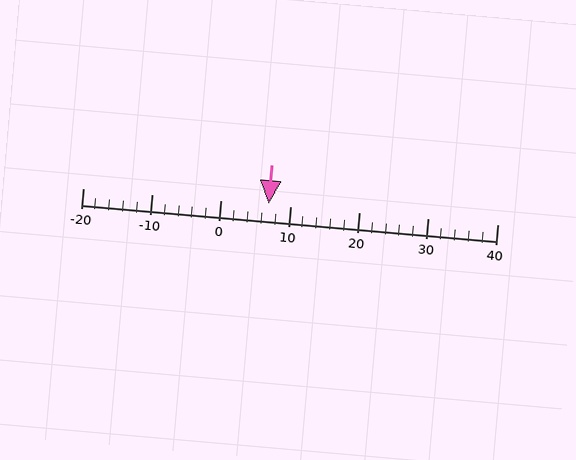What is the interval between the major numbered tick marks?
The major tick marks are spaced 10 units apart.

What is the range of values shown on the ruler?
The ruler shows values from -20 to 40.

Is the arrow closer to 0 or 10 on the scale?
The arrow is closer to 10.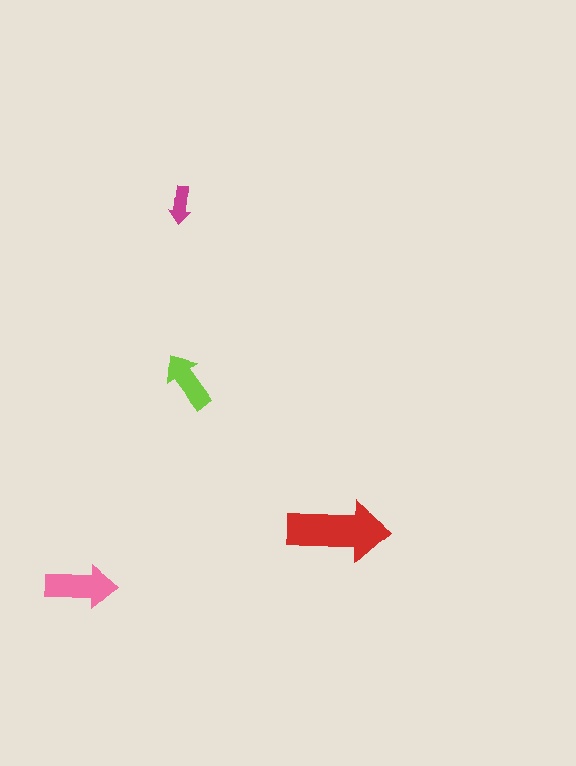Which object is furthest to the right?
The red arrow is rightmost.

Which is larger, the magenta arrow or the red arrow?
The red one.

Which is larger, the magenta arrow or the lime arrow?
The lime one.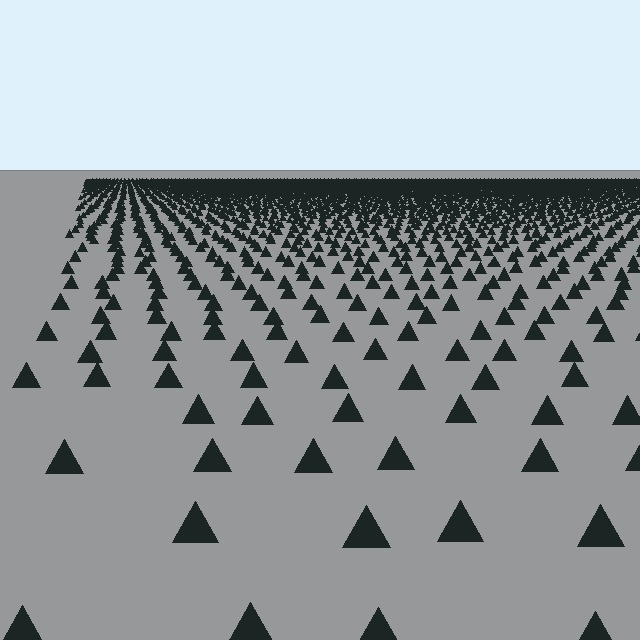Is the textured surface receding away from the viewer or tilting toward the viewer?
The surface is receding away from the viewer. Texture elements get smaller and denser toward the top.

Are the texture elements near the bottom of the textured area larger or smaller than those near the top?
Larger. Near the bottom, elements are closer to the viewer and appear at a bigger on-screen size.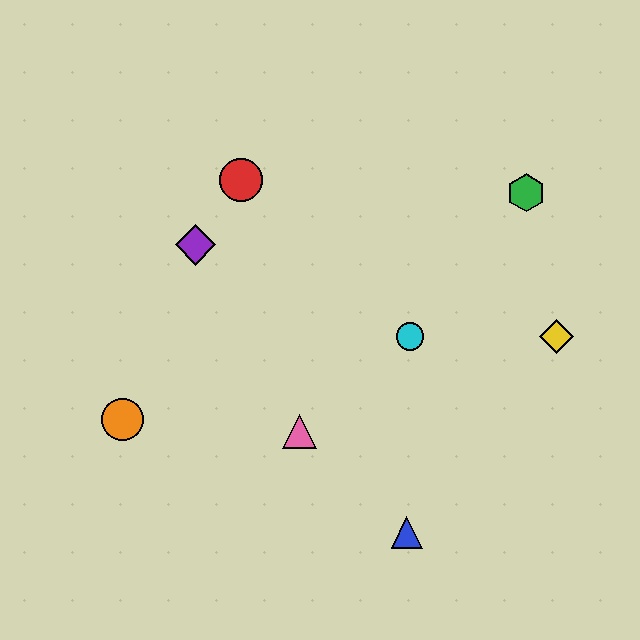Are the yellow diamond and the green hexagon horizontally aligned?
No, the yellow diamond is at y≈336 and the green hexagon is at y≈193.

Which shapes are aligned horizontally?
The yellow diamond, the cyan circle are aligned horizontally.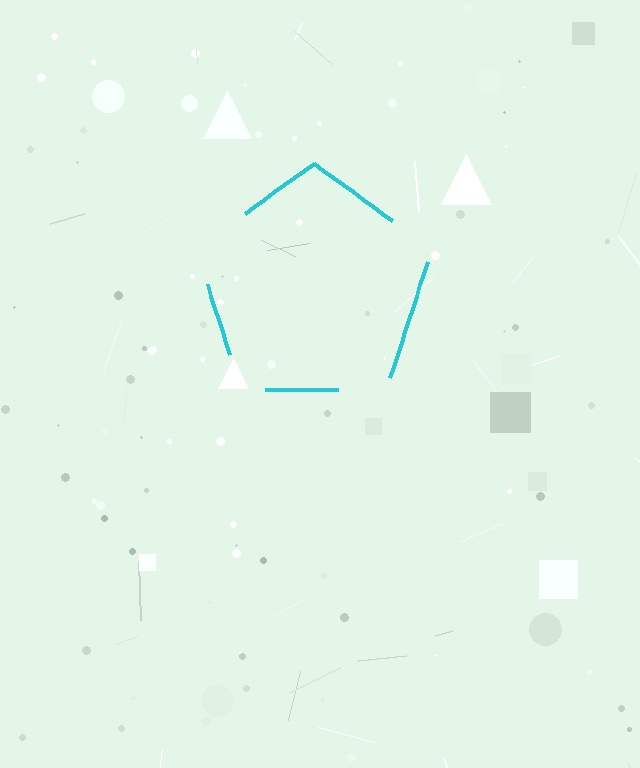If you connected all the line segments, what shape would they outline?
They would outline a pentagon.